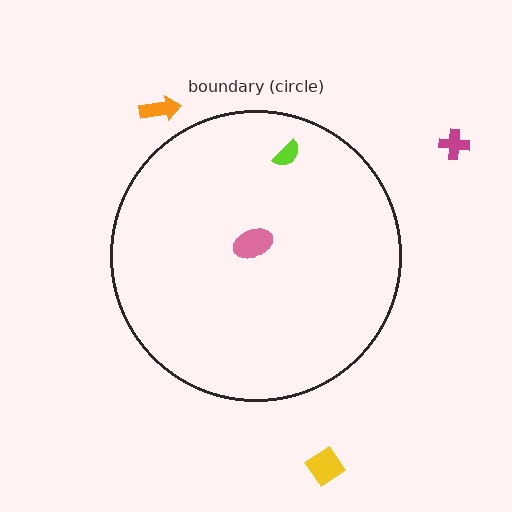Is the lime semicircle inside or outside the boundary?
Inside.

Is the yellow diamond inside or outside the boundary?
Outside.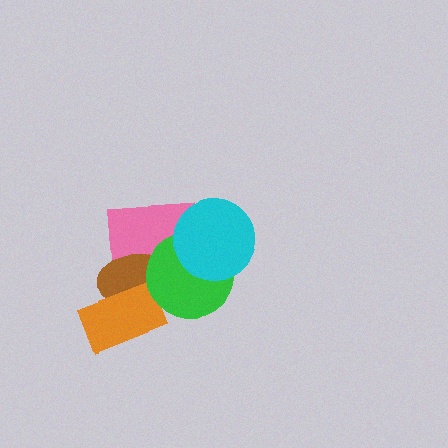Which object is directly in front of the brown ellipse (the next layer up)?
The orange rectangle is directly in front of the brown ellipse.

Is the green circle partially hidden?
Yes, it is partially covered by another shape.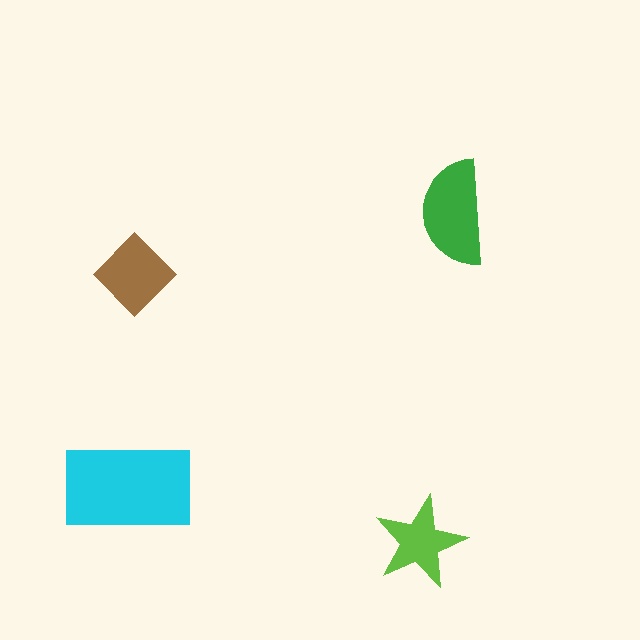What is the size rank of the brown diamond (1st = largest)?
3rd.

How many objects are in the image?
There are 4 objects in the image.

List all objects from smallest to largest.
The lime star, the brown diamond, the green semicircle, the cyan rectangle.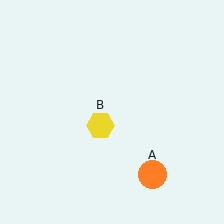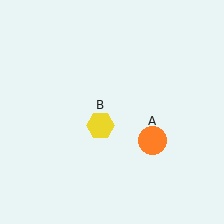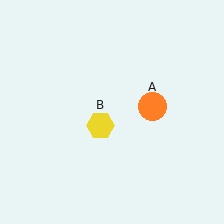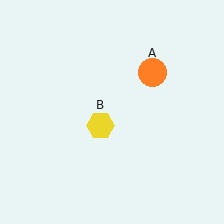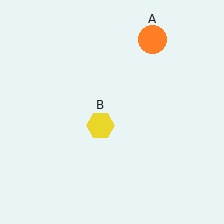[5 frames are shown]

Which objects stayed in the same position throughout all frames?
Yellow hexagon (object B) remained stationary.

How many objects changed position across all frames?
1 object changed position: orange circle (object A).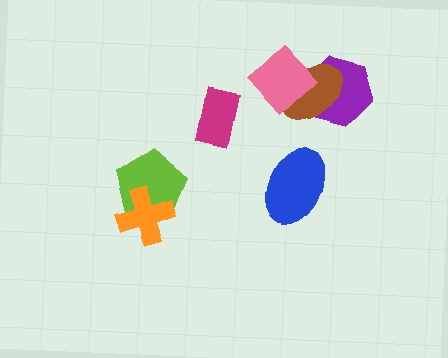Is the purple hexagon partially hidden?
Yes, it is partially covered by another shape.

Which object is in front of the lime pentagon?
The orange cross is in front of the lime pentagon.